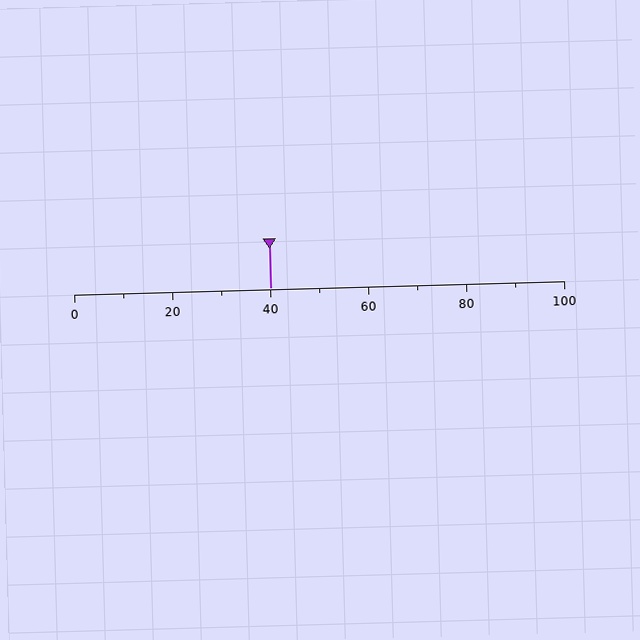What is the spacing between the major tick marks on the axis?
The major ticks are spaced 20 apart.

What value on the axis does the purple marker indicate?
The marker indicates approximately 40.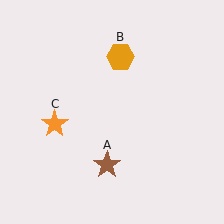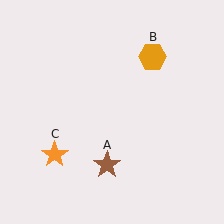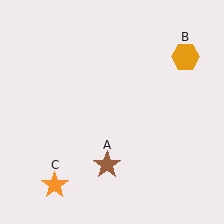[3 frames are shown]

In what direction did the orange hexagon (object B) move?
The orange hexagon (object B) moved right.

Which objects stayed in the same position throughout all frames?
Brown star (object A) remained stationary.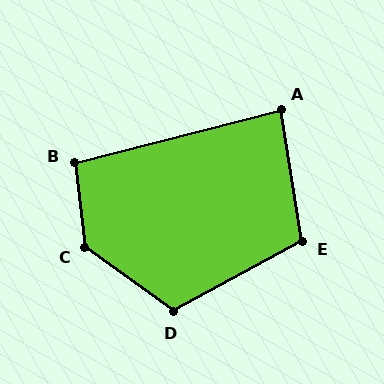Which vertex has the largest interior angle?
C, at approximately 132 degrees.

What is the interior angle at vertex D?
Approximately 116 degrees (obtuse).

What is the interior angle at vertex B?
Approximately 98 degrees (obtuse).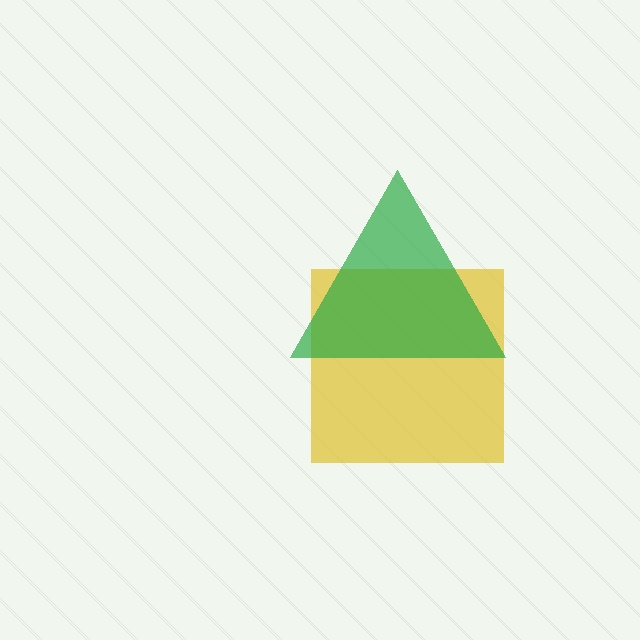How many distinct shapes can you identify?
There are 2 distinct shapes: a yellow square, a green triangle.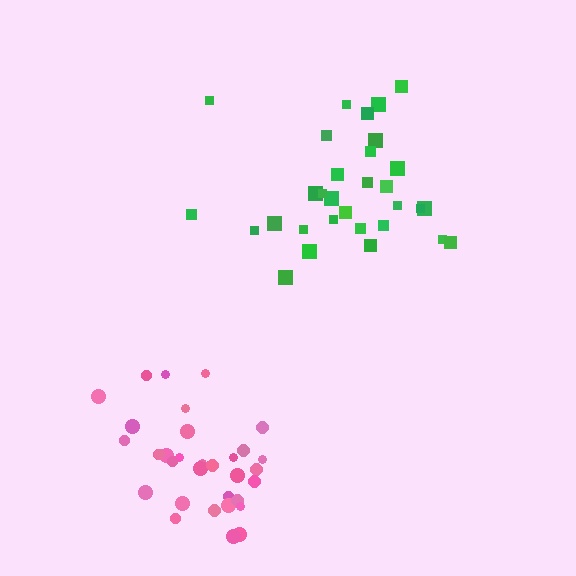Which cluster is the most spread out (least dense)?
Green.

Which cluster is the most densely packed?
Pink.